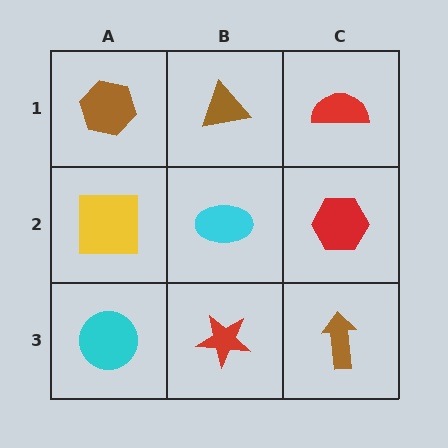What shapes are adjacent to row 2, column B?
A brown triangle (row 1, column B), a red star (row 3, column B), a yellow square (row 2, column A), a red hexagon (row 2, column C).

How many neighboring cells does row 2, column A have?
3.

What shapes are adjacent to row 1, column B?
A cyan ellipse (row 2, column B), a brown hexagon (row 1, column A), a red semicircle (row 1, column C).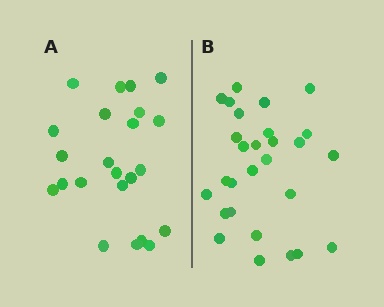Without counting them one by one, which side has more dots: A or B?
Region B (the right region) has more dots.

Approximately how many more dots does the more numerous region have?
Region B has about 5 more dots than region A.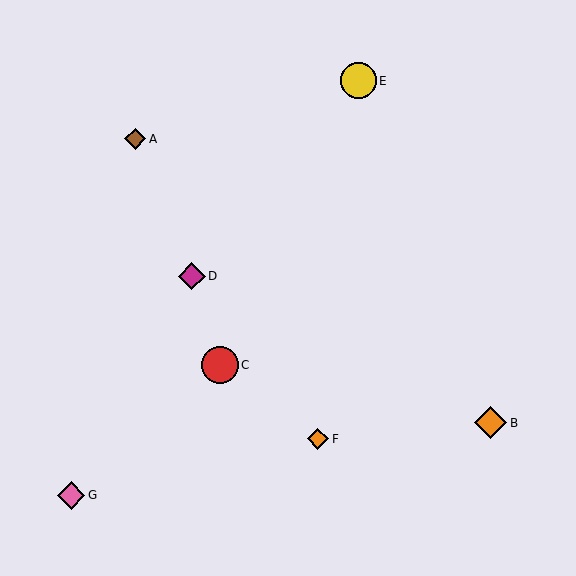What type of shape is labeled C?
Shape C is a red circle.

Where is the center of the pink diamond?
The center of the pink diamond is at (71, 495).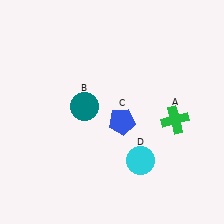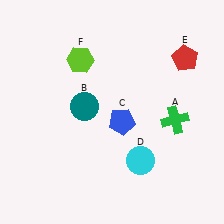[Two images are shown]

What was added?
A red pentagon (E), a lime hexagon (F) were added in Image 2.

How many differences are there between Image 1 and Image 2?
There are 2 differences between the two images.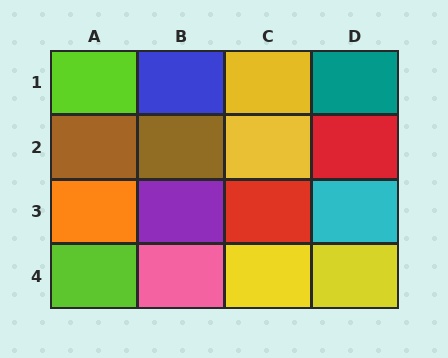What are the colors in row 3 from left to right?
Orange, purple, red, cyan.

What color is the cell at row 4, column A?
Lime.